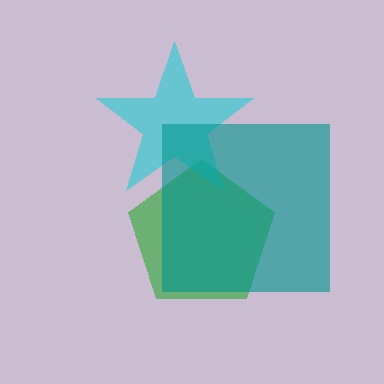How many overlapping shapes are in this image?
There are 3 overlapping shapes in the image.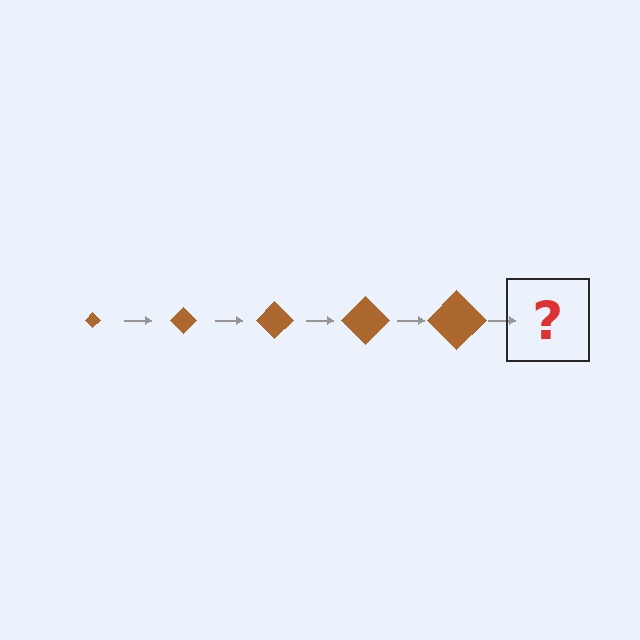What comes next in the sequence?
The next element should be a brown diamond, larger than the previous one.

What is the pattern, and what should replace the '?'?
The pattern is that the diamond gets progressively larger each step. The '?' should be a brown diamond, larger than the previous one.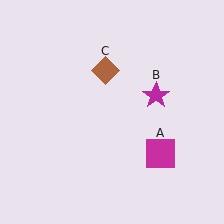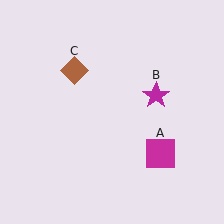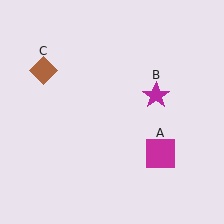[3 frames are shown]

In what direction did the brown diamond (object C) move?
The brown diamond (object C) moved left.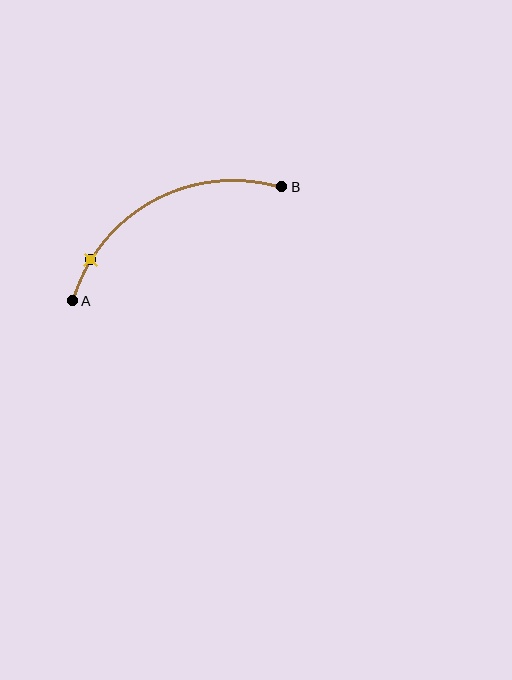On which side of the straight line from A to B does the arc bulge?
The arc bulges above the straight line connecting A and B.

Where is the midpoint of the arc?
The arc midpoint is the point on the curve farthest from the straight line joining A and B. It sits above that line.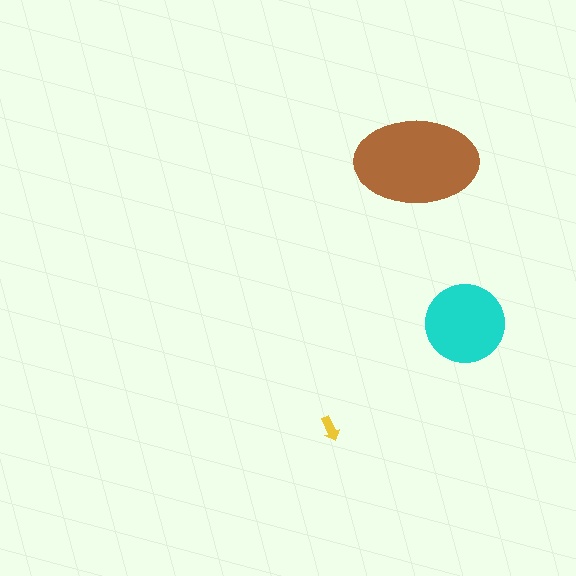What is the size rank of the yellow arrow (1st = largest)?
3rd.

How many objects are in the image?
There are 3 objects in the image.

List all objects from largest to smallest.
The brown ellipse, the cyan circle, the yellow arrow.